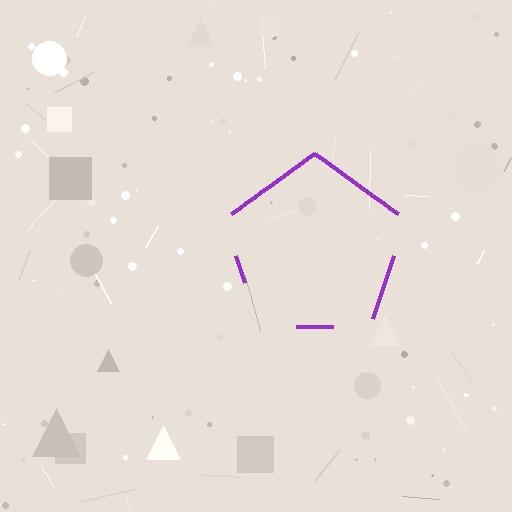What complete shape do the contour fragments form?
The contour fragments form a pentagon.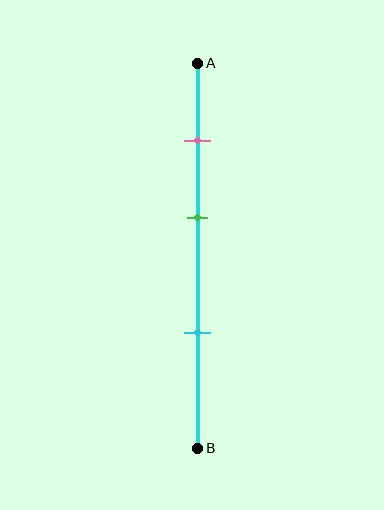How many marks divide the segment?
There are 3 marks dividing the segment.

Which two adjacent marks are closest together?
The pink and green marks are the closest adjacent pair.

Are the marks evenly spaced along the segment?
Yes, the marks are approximately evenly spaced.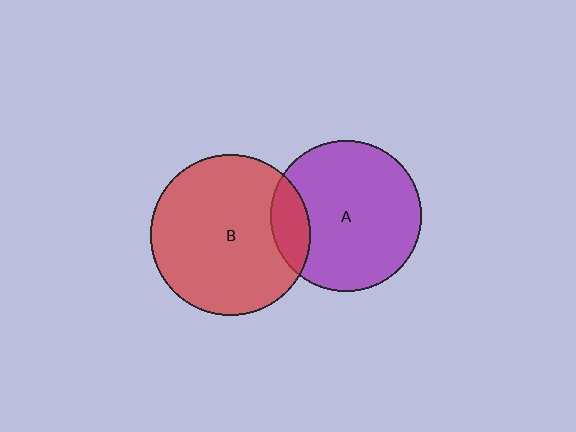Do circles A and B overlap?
Yes.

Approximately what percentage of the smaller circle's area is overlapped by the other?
Approximately 15%.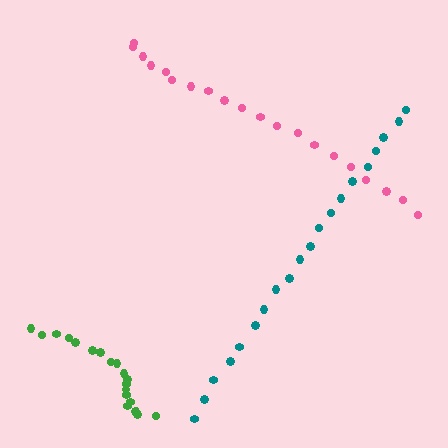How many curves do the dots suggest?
There are 3 distinct paths.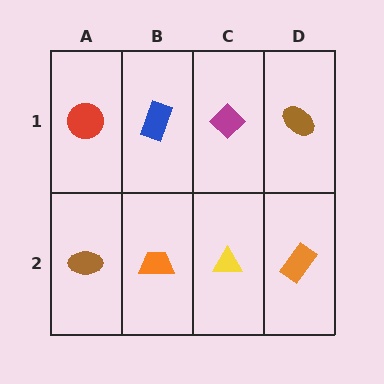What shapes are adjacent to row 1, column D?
An orange rectangle (row 2, column D), a magenta diamond (row 1, column C).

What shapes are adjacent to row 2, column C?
A magenta diamond (row 1, column C), an orange trapezoid (row 2, column B), an orange rectangle (row 2, column D).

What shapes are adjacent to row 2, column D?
A brown ellipse (row 1, column D), a yellow triangle (row 2, column C).